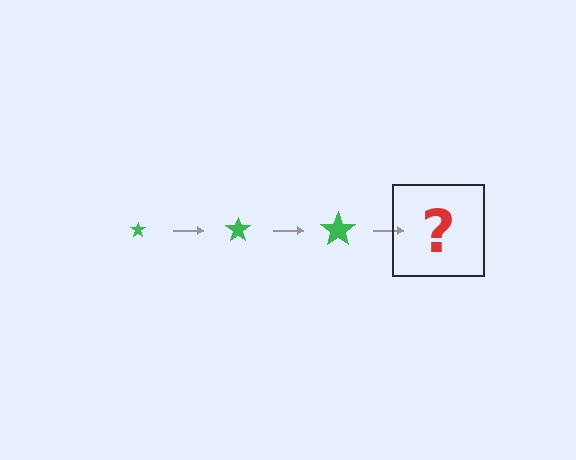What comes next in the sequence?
The next element should be a green star, larger than the previous one.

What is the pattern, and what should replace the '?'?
The pattern is that the star gets progressively larger each step. The '?' should be a green star, larger than the previous one.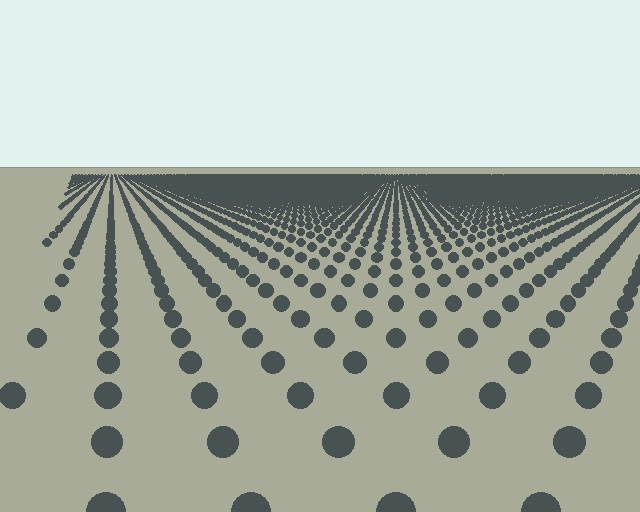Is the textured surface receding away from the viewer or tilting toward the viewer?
The surface is receding away from the viewer. Texture elements get smaller and denser toward the top.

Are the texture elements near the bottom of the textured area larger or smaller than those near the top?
Larger. Near the bottom, elements are closer to the viewer and appear at a bigger on-screen size.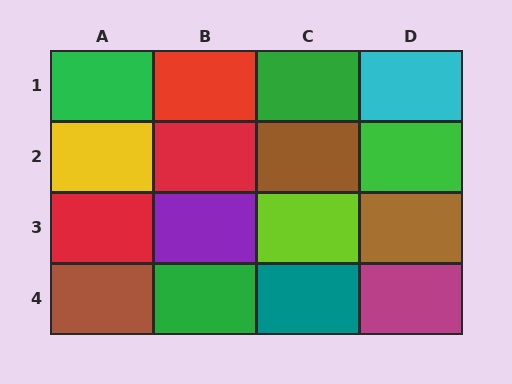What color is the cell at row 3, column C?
Lime.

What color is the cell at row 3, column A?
Red.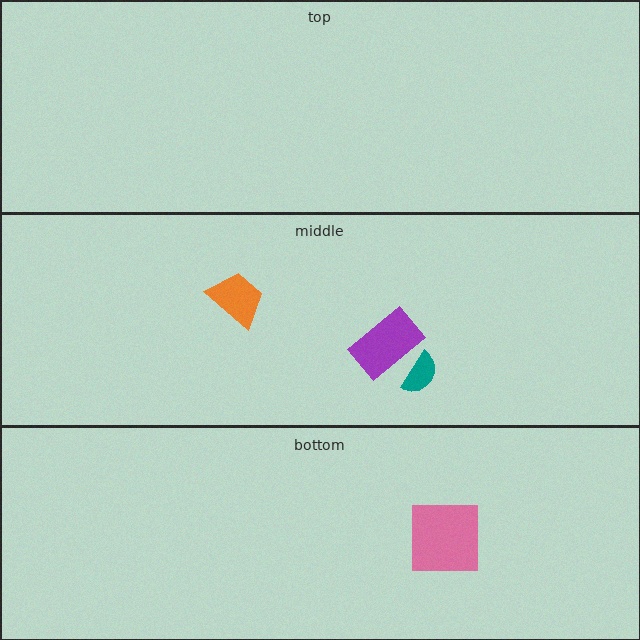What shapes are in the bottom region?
The pink square.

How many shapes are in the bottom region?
1.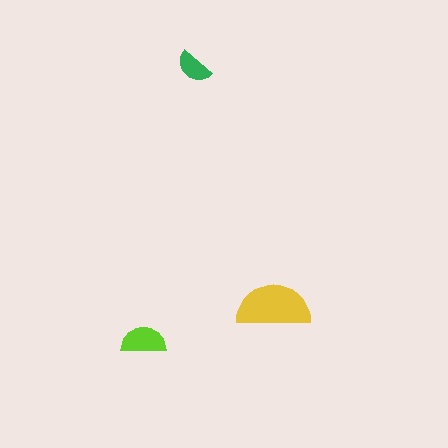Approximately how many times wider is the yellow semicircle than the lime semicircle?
About 1.5 times wider.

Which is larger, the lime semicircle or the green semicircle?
The lime one.